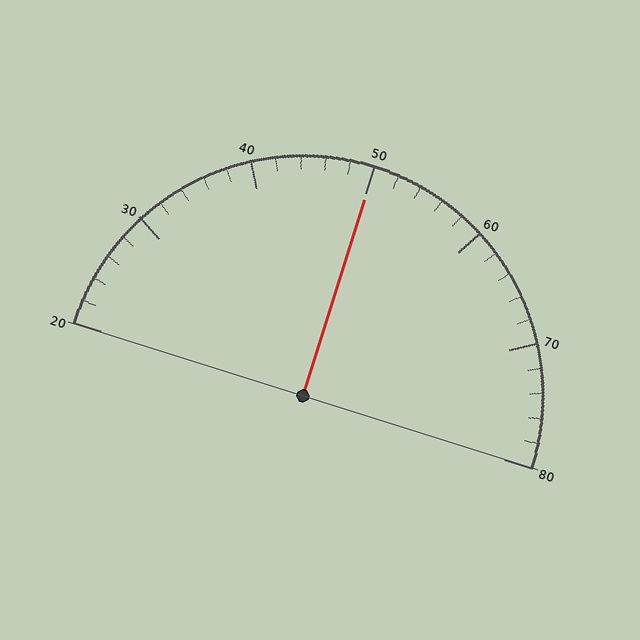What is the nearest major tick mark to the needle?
The nearest major tick mark is 50.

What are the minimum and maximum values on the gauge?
The gauge ranges from 20 to 80.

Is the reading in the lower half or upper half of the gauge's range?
The reading is in the upper half of the range (20 to 80).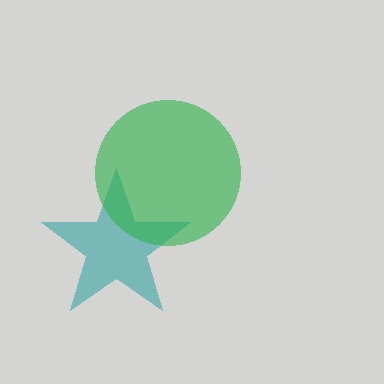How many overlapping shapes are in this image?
There are 2 overlapping shapes in the image.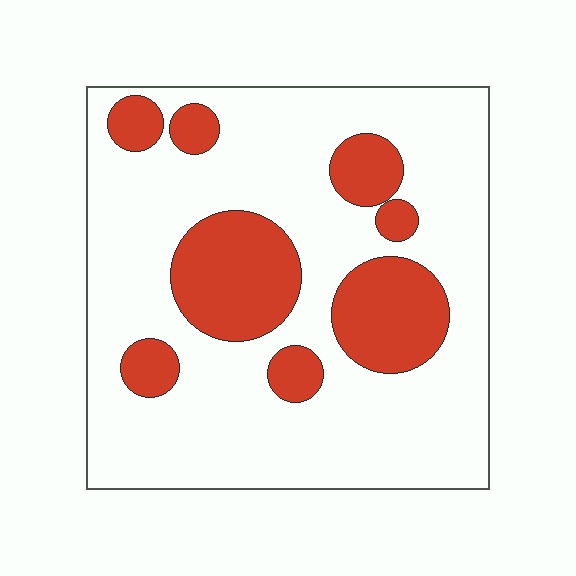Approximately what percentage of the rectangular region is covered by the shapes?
Approximately 25%.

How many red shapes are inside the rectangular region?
8.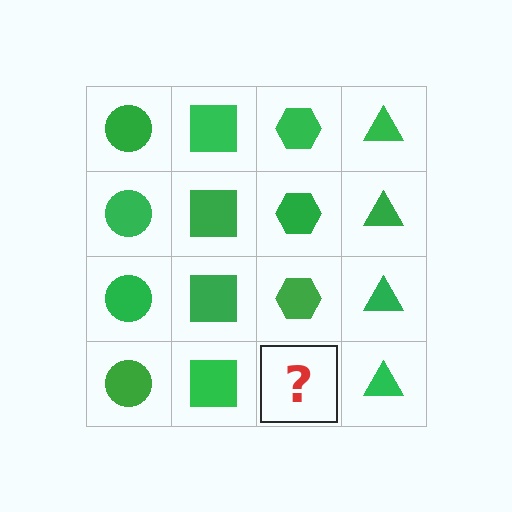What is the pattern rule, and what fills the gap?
The rule is that each column has a consistent shape. The gap should be filled with a green hexagon.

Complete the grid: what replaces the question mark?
The question mark should be replaced with a green hexagon.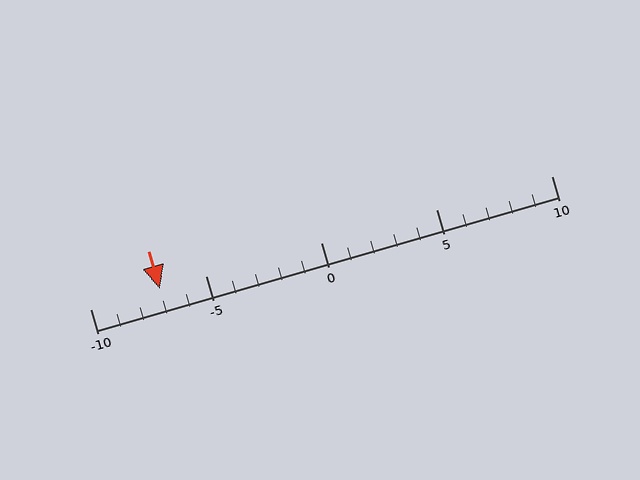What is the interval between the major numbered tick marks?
The major tick marks are spaced 5 units apart.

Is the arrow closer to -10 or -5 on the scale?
The arrow is closer to -5.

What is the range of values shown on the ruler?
The ruler shows values from -10 to 10.